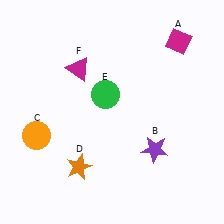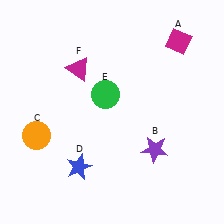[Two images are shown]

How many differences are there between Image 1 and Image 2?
There is 1 difference between the two images.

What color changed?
The star (D) changed from orange in Image 1 to blue in Image 2.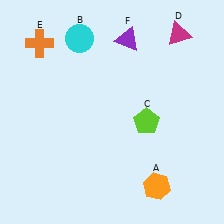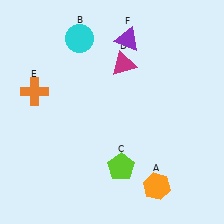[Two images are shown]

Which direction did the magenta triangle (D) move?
The magenta triangle (D) moved left.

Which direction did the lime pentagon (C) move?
The lime pentagon (C) moved down.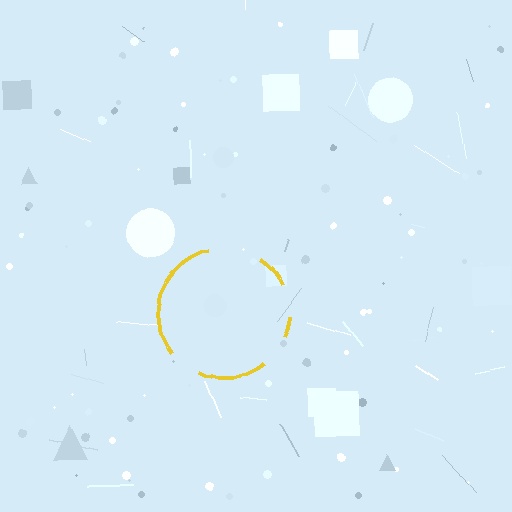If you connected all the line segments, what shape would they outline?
They would outline a circle.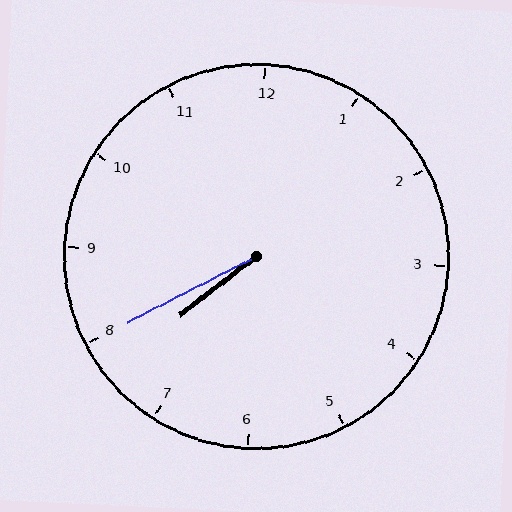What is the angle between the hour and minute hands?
Approximately 10 degrees.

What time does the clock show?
7:40.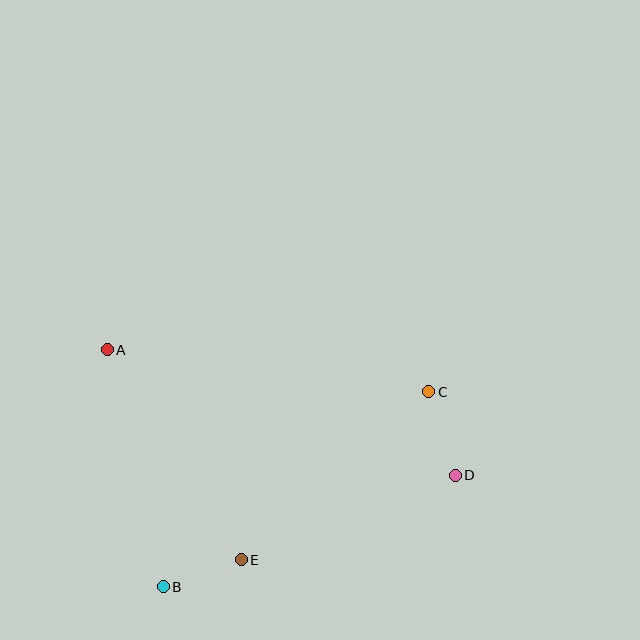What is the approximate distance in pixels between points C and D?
The distance between C and D is approximately 88 pixels.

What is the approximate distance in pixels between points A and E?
The distance between A and E is approximately 249 pixels.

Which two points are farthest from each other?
Points A and D are farthest from each other.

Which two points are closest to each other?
Points B and E are closest to each other.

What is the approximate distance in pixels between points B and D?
The distance between B and D is approximately 312 pixels.